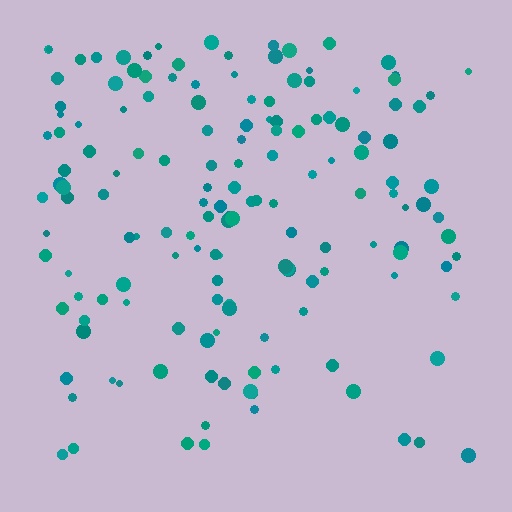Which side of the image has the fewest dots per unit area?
The bottom.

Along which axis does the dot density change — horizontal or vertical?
Vertical.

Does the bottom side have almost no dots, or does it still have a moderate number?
Still a moderate number, just noticeably fewer than the top.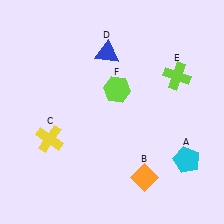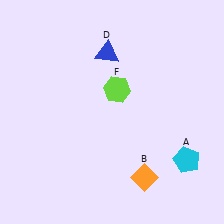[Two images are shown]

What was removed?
The lime cross (E), the yellow cross (C) were removed in Image 2.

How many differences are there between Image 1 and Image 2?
There are 2 differences between the two images.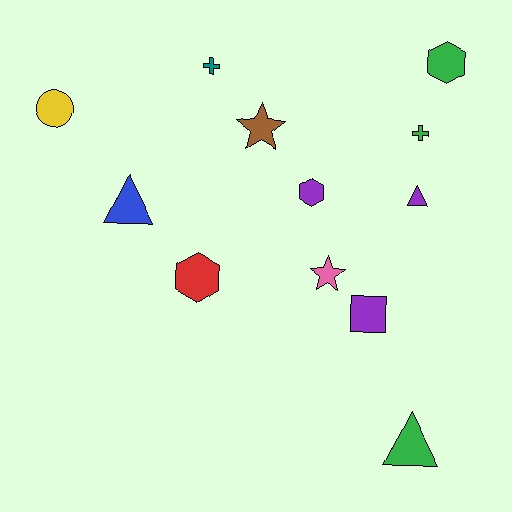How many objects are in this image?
There are 12 objects.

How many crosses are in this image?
There are 2 crosses.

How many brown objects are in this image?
There is 1 brown object.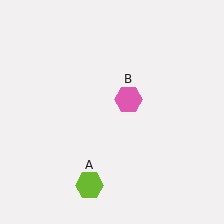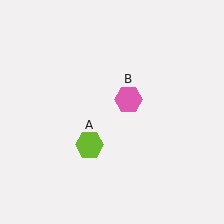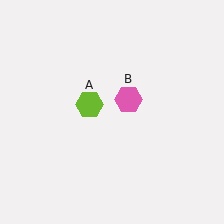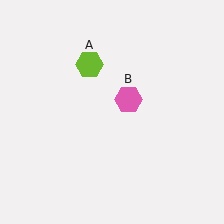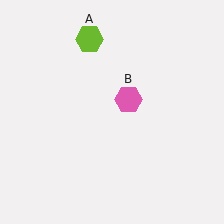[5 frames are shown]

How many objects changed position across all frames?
1 object changed position: lime hexagon (object A).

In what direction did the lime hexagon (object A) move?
The lime hexagon (object A) moved up.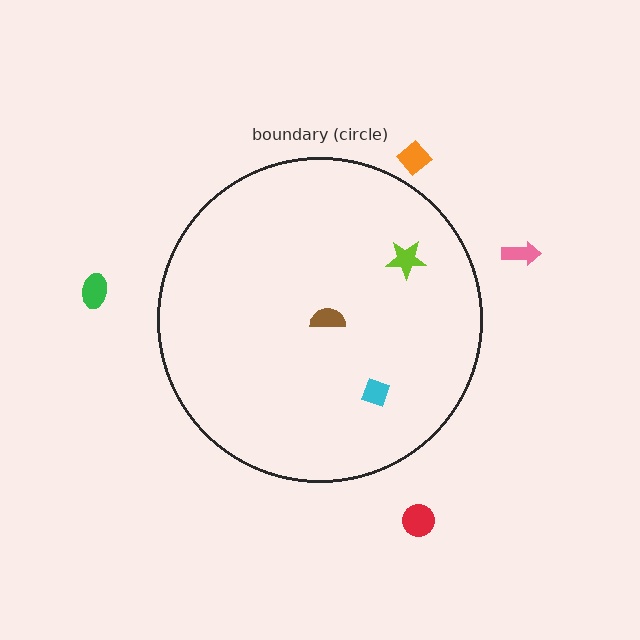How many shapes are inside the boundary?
3 inside, 4 outside.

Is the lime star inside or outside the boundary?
Inside.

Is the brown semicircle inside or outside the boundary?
Inside.